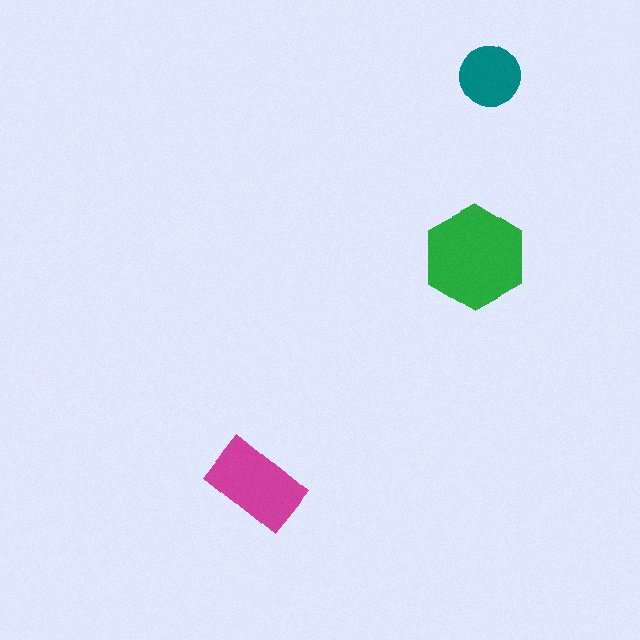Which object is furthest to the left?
The magenta rectangle is leftmost.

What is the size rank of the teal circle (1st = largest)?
3rd.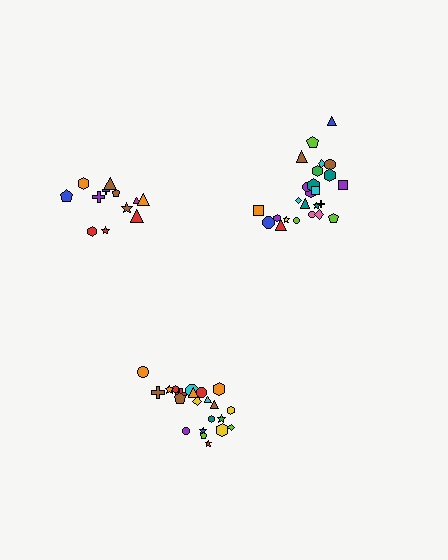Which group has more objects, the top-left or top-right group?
The top-right group.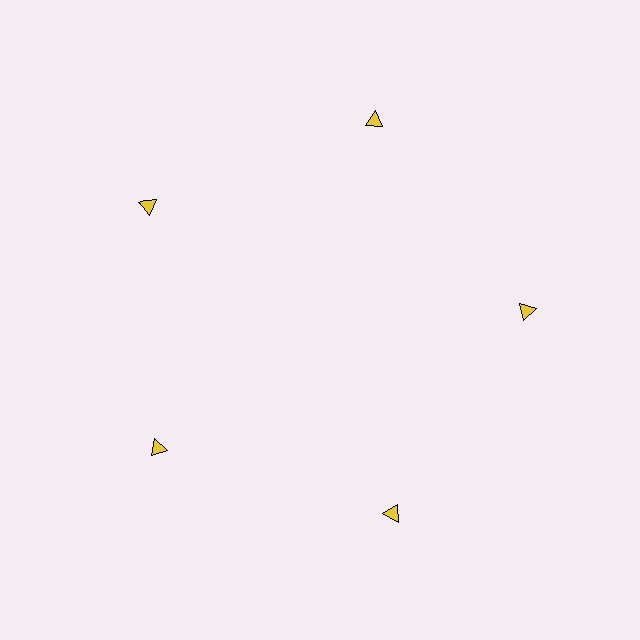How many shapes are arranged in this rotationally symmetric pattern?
There are 5 shapes, arranged in 5 groups of 1.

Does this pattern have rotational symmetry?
Yes, this pattern has 5-fold rotational symmetry. It looks the same after rotating 72 degrees around the center.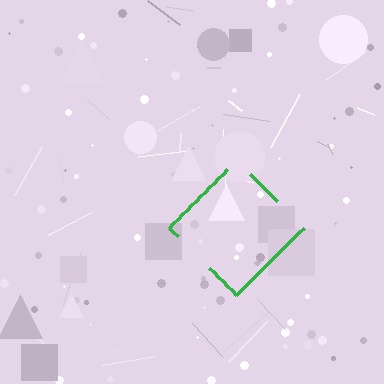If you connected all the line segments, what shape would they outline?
They would outline a diamond.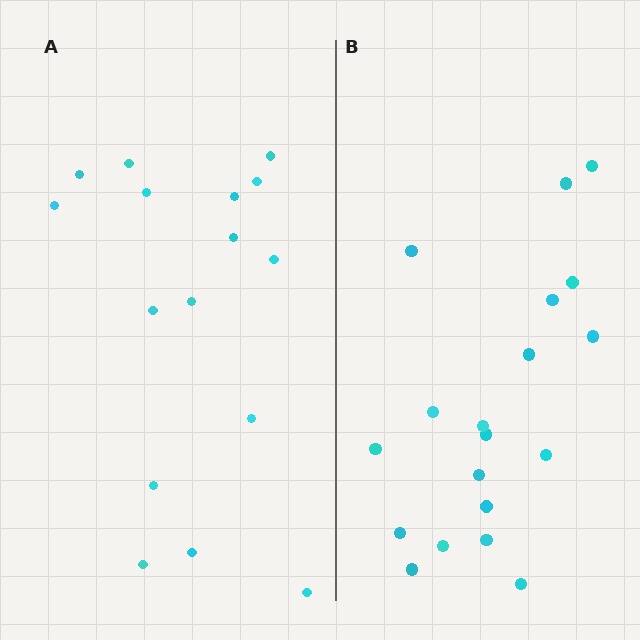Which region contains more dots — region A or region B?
Region B (the right region) has more dots.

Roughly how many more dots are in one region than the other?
Region B has just a few more — roughly 2 or 3 more dots than region A.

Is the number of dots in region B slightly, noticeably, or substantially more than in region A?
Region B has only slightly more — the two regions are fairly close. The ratio is roughly 1.2 to 1.